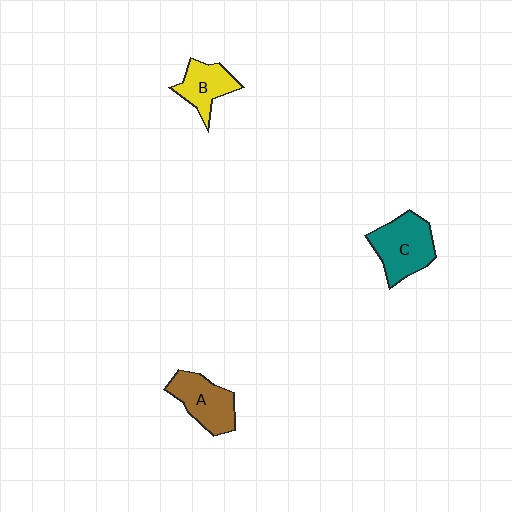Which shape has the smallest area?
Shape B (yellow).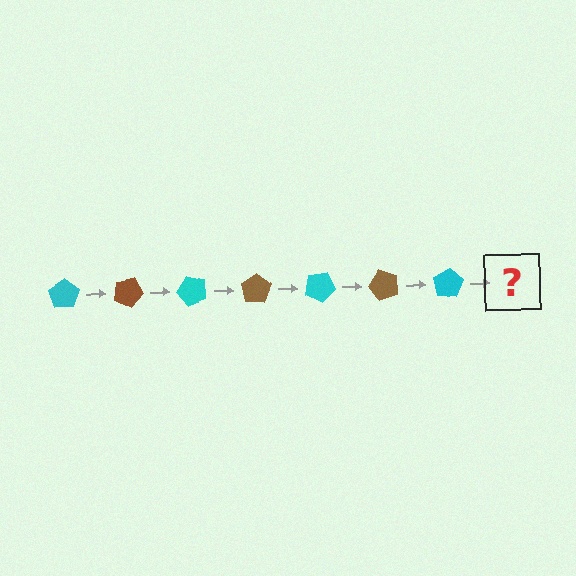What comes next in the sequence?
The next element should be a brown pentagon, rotated 175 degrees from the start.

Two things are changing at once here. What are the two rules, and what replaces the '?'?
The two rules are that it rotates 25 degrees each step and the color cycles through cyan and brown. The '?' should be a brown pentagon, rotated 175 degrees from the start.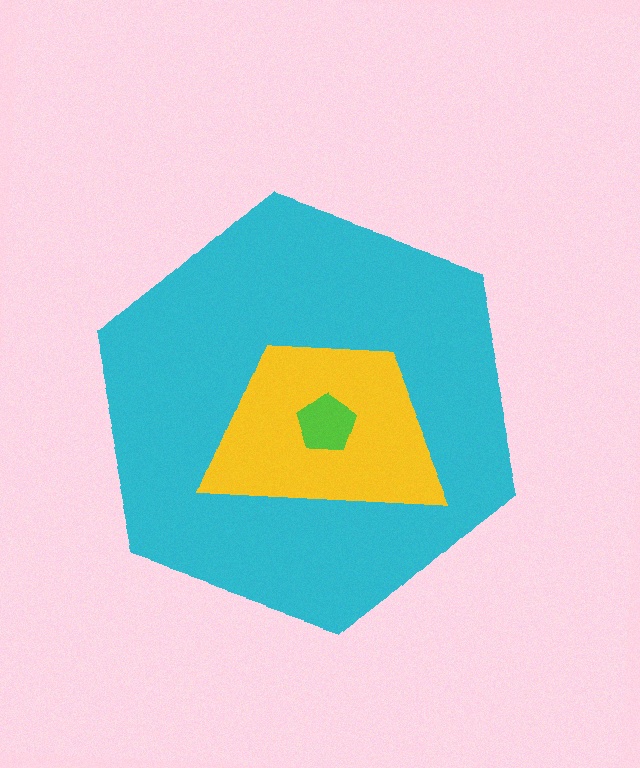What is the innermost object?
The lime pentagon.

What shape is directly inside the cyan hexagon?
The yellow trapezoid.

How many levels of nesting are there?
3.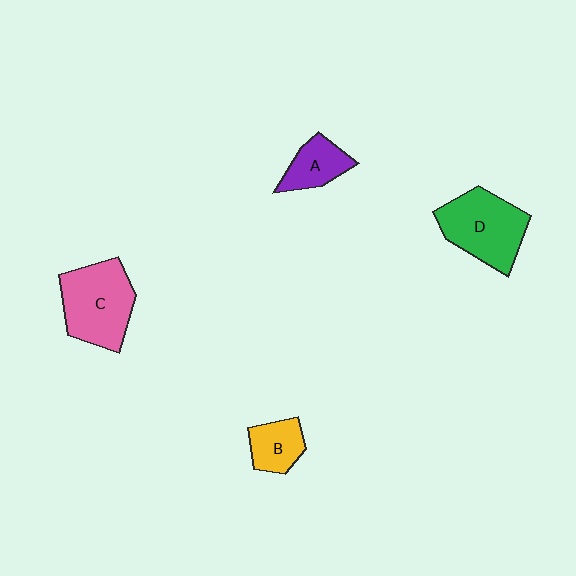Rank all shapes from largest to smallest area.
From largest to smallest: C (pink), D (green), A (purple), B (yellow).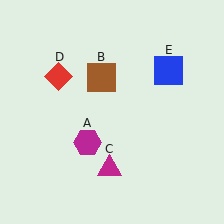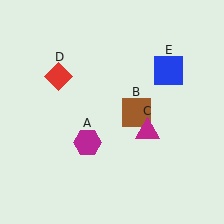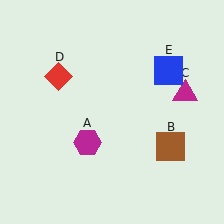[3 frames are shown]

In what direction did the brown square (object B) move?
The brown square (object B) moved down and to the right.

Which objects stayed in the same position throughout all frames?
Magenta hexagon (object A) and red diamond (object D) and blue square (object E) remained stationary.